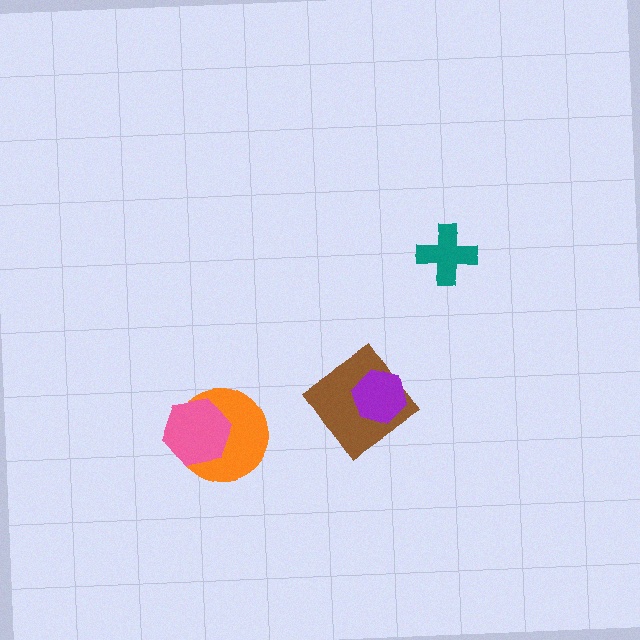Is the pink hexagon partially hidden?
No, no other shape covers it.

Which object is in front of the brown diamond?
The purple hexagon is in front of the brown diamond.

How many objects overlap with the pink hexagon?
1 object overlaps with the pink hexagon.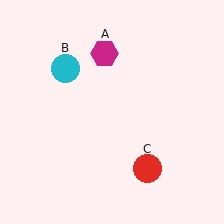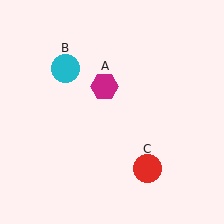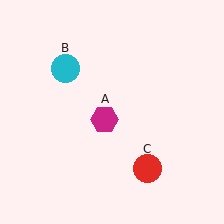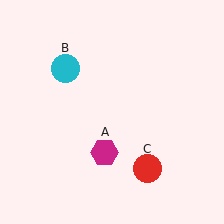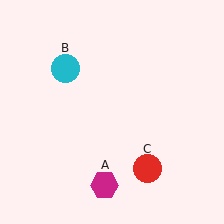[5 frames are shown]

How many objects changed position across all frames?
1 object changed position: magenta hexagon (object A).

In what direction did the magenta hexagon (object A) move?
The magenta hexagon (object A) moved down.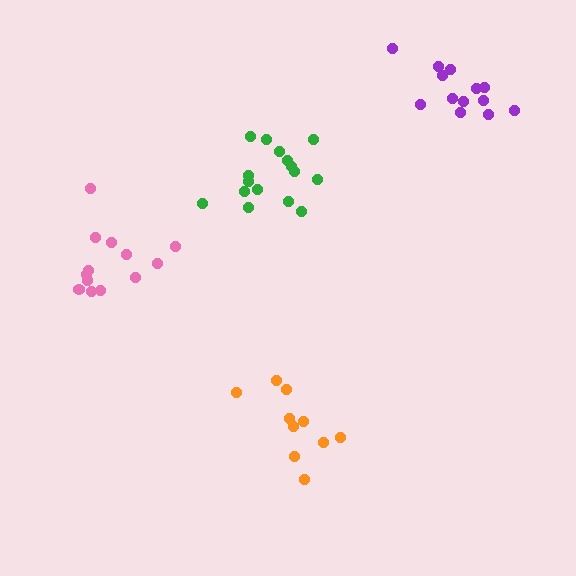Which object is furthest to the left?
The pink cluster is leftmost.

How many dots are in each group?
Group 1: 16 dots, Group 2: 13 dots, Group 3: 10 dots, Group 4: 13 dots (52 total).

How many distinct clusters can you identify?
There are 4 distinct clusters.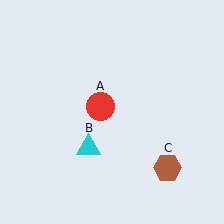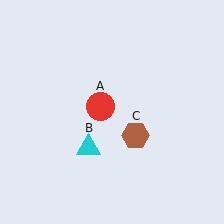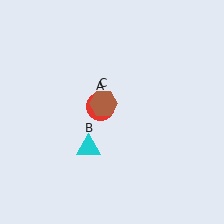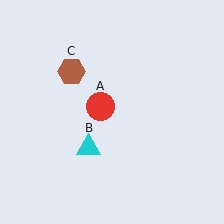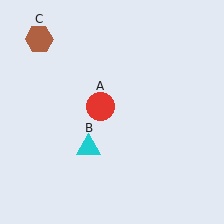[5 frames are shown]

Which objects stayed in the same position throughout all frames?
Red circle (object A) and cyan triangle (object B) remained stationary.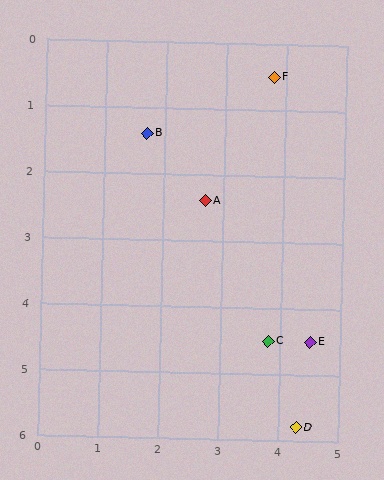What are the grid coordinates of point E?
Point E is at approximately (4.5, 4.5).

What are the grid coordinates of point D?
Point D is at approximately (4.3, 5.8).